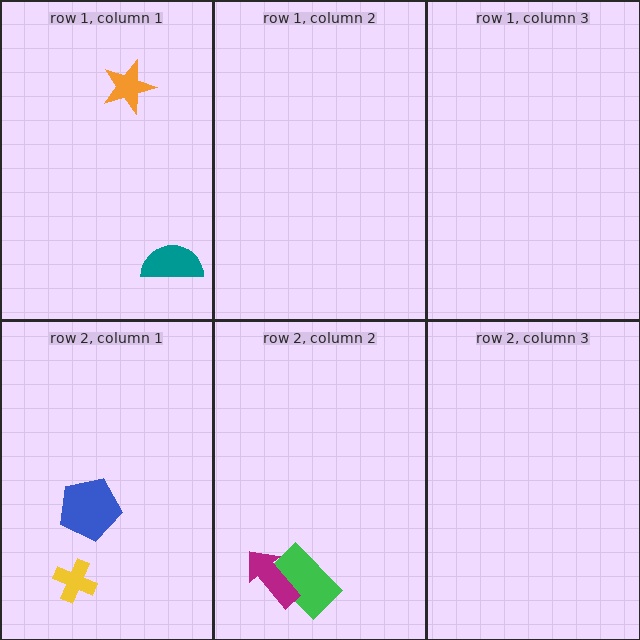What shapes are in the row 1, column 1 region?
The orange star, the teal semicircle.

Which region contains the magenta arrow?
The row 2, column 2 region.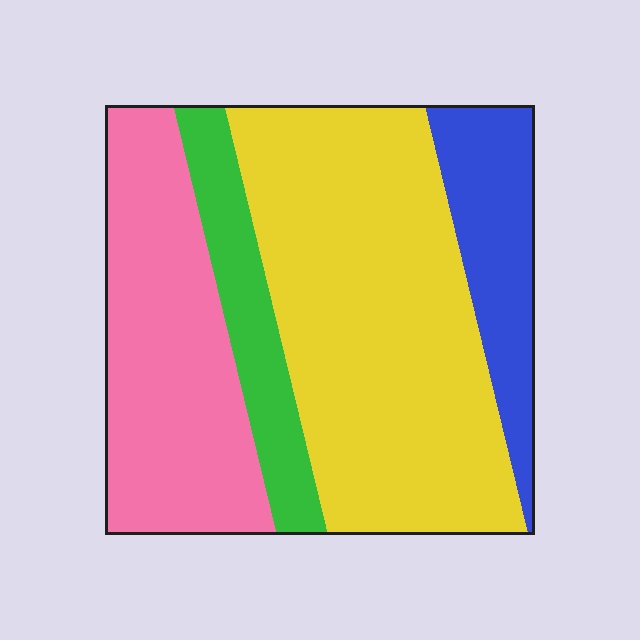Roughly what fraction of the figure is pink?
Pink takes up about one quarter (1/4) of the figure.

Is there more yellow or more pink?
Yellow.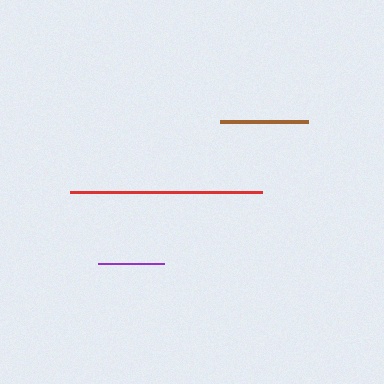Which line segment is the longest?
The red line is the longest at approximately 192 pixels.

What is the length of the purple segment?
The purple segment is approximately 66 pixels long.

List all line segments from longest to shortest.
From longest to shortest: red, brown, purple.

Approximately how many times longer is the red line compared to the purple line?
The red line is approximately 2.9 times the length of the purple line.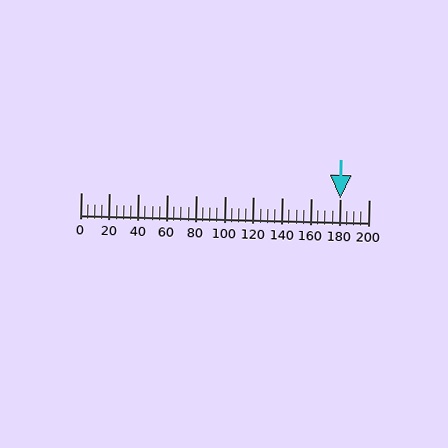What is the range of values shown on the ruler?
The ruler shows values from 0 to 200.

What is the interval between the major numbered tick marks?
The major tick marks are spaced 20 units apart.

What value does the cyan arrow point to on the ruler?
The cyan arrow points to approximately 180.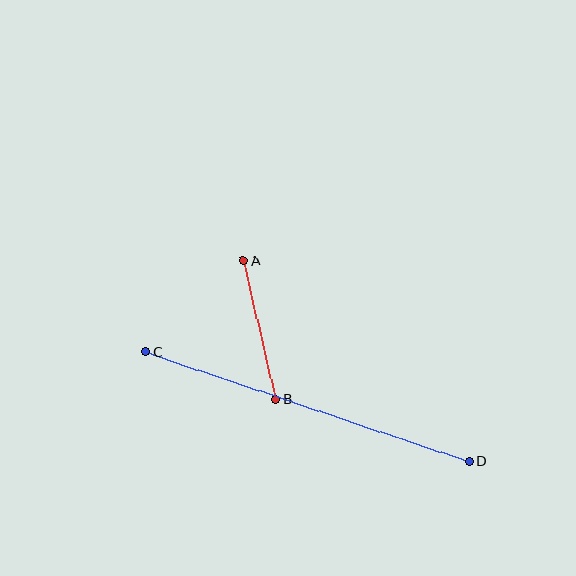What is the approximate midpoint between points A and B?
The midpoint is at approximately (259, 330) pixels.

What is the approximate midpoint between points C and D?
The midpoint is at approximately (307, 407) pixels.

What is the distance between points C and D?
The distance is approximately 341 pixels.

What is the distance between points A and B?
The distance is approximately 143 pixels.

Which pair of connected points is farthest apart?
Points C and D are farthest apart.